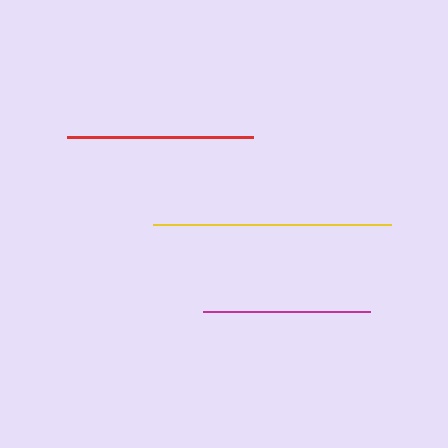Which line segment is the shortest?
The magenta line is the shortest at approximately 167 pixels.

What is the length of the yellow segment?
The yellow segment is approximately 237 pixels long.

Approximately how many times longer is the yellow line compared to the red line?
The yellow line is approximately 1.3 times the length of the red line.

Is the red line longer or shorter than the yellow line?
The yellow line is longer than the red line.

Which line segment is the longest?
The yellow line is the longest at approximately 237 pixels.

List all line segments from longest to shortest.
From longest to shortest: yellow, red, magenta.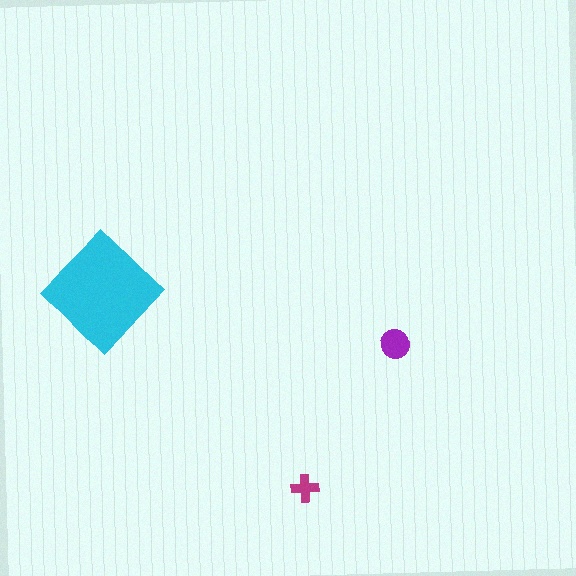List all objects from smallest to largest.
The magenta cross, the purple circle, the cyan diamond.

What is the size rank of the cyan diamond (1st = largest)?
1st.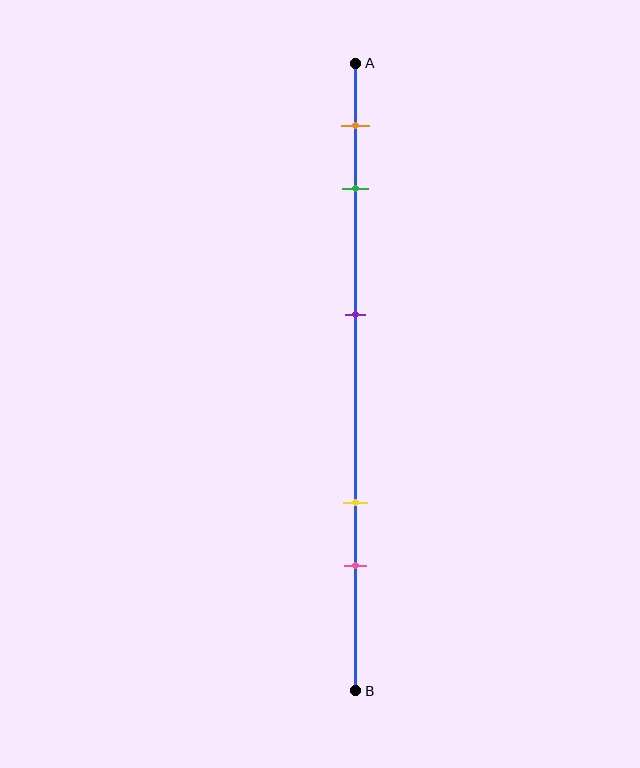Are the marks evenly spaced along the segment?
No, the marks are not evenly spaced.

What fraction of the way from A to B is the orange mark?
The orange mark is approximately 10% (0.1) of the way from A to B.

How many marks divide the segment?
There are 5 marks dividing the segment.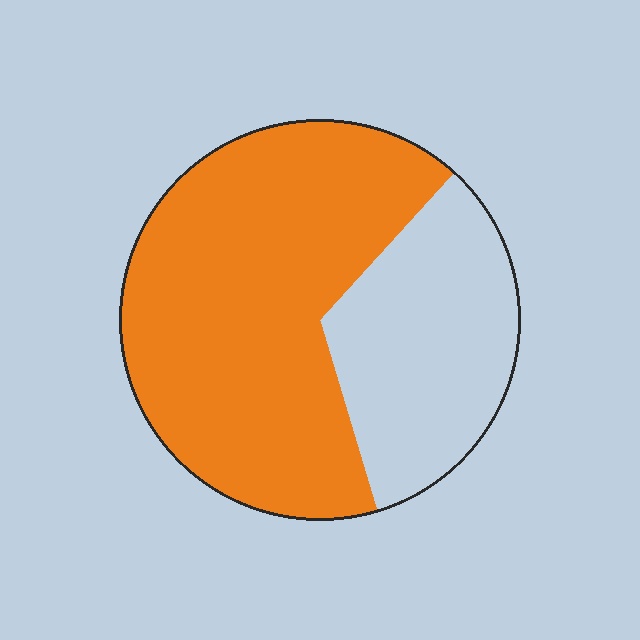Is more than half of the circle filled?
Yes.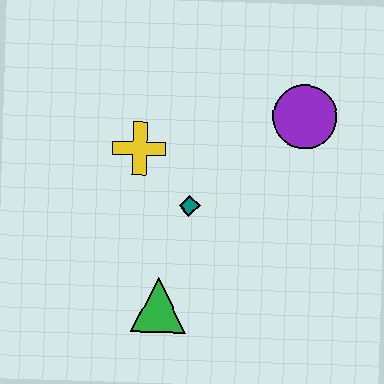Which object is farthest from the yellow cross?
The purple circle is farthest from the yellow cross.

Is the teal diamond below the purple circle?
Yes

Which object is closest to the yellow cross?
The teal diamond is closest to the yellow cross.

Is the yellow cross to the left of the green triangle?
Yes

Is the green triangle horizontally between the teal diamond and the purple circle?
No